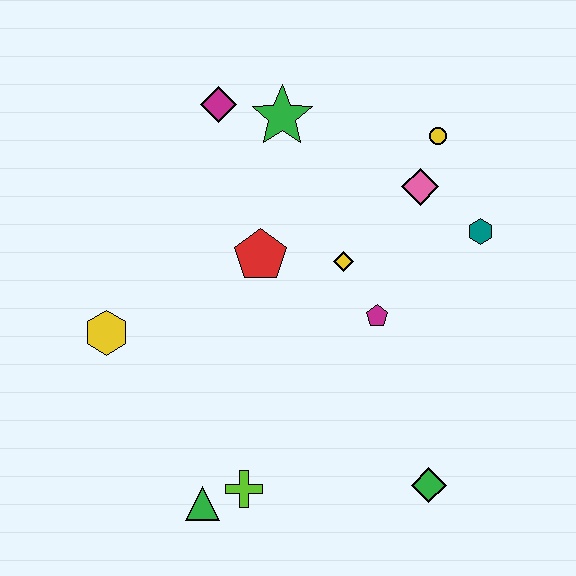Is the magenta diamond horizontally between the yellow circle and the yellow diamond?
No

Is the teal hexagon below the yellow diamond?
No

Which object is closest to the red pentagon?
The yellow diamond is closest to the red pentagon.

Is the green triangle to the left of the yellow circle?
Yes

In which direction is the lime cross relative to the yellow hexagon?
The lime cross is below the yellow hexagon.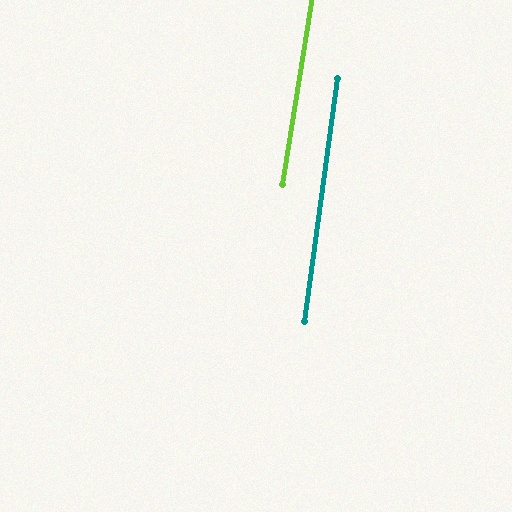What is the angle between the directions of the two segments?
Approximately 1 degree.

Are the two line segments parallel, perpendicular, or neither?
Parallel — their directions differ by only 1.5°.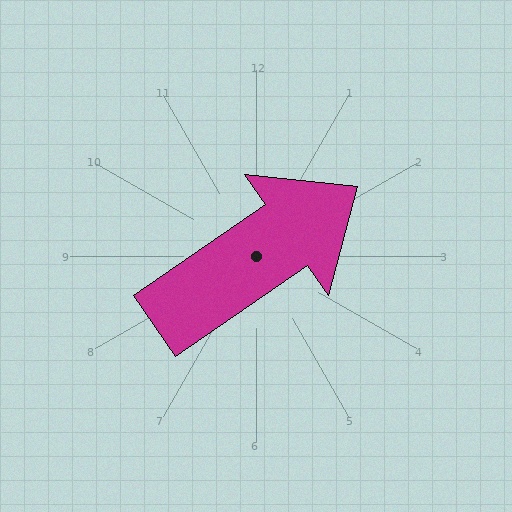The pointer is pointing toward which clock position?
Roughly 2 o'clock.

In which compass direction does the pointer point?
Northeast.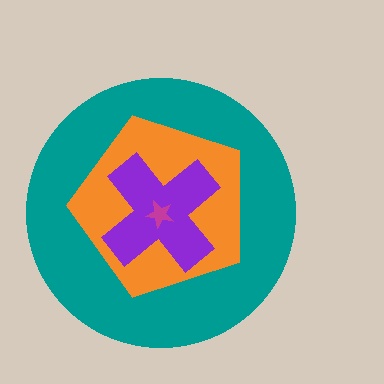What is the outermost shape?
The teal circle.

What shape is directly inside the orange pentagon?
The purple cross.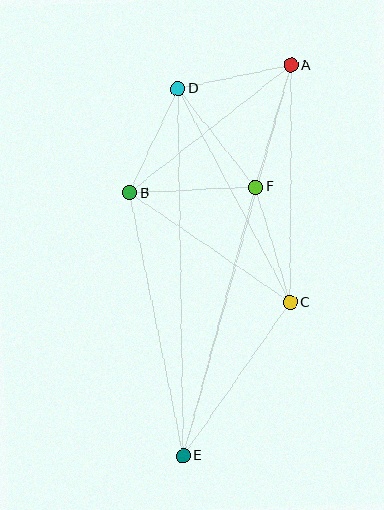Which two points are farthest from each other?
Points A and E are farthest from each other.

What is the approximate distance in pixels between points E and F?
The distance between E and F is approximately 278 pixels.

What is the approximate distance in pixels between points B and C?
The distance between B and C is approximately 194 pixels.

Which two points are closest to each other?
Points A and D are closest to each other.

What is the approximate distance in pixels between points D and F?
The distance between D and F is approximately 125 pixels.